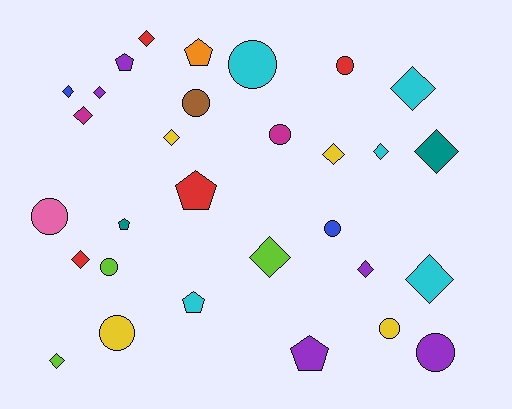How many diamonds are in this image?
There are 14 diamonds.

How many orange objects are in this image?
There is 1 orange object.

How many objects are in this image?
There are 30 objects.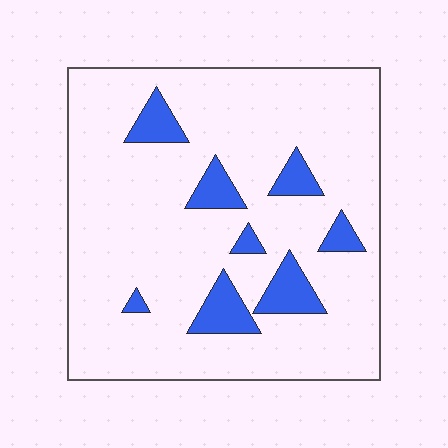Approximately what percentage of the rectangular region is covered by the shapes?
Approximately 15%.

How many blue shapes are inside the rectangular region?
8.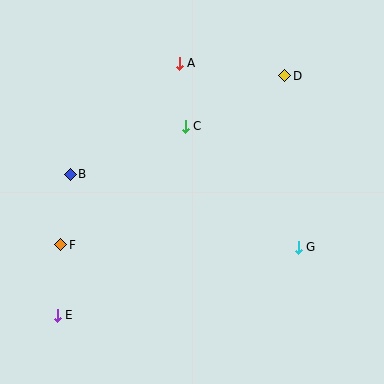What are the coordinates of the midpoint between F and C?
The midpoint between F and C is at (123, 185).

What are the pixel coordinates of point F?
Point F is at (61, 245).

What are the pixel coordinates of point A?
Point A is at (179, 63).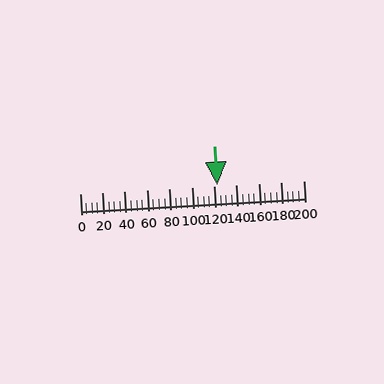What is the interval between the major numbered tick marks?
The major tick marks are spaced 20 units apart.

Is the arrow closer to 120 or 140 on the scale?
The arrow is closer to 120.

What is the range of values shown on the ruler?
The ruler shows values from 0 to 200.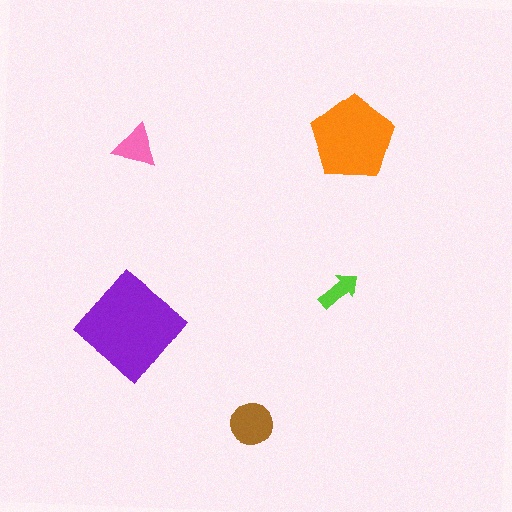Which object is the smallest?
The lime arrow.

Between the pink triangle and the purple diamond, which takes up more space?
The purple diamond.